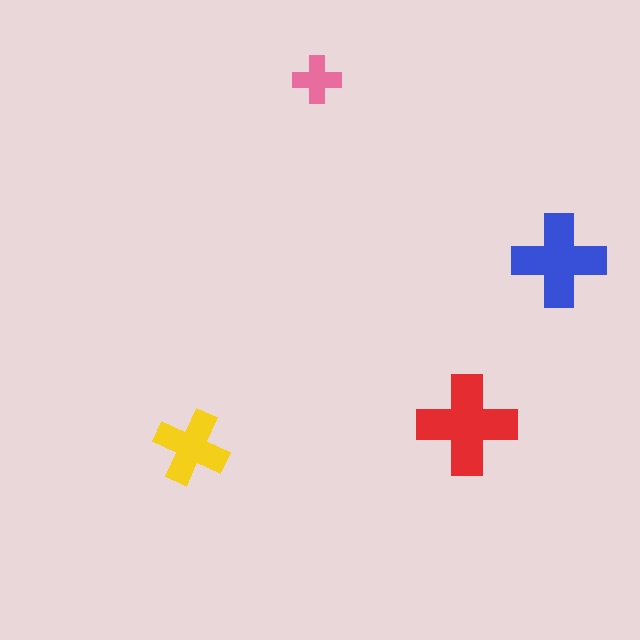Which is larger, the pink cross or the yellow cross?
The yellow one.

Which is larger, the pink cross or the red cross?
The red one.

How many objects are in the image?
There are 4 objects in the image.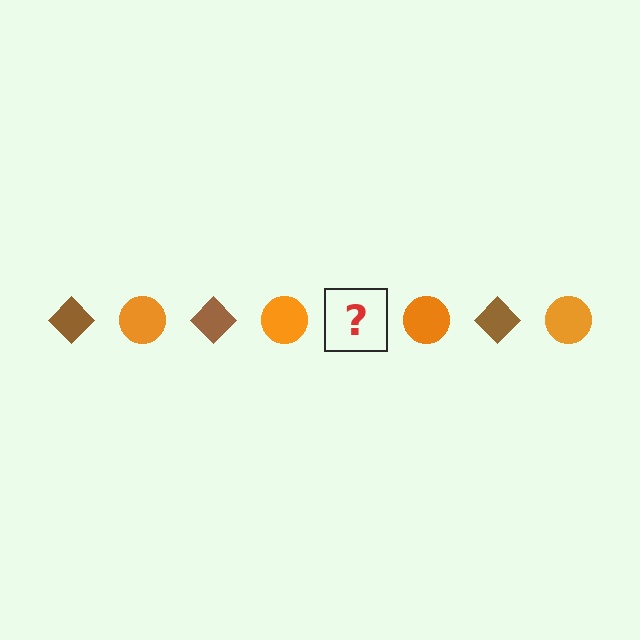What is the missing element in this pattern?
The missing element is a brown diamond.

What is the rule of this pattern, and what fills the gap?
The rule is that the pattern alternates between brown diamond and orange circle. The gap should be filled with a brown diamond.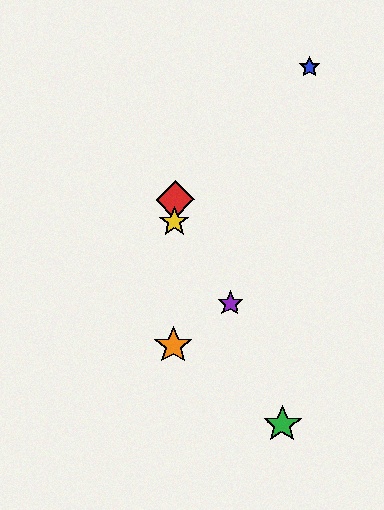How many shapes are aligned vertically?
3 shapes (the red diamond, the yellow star, the orange star) are aligned vertically.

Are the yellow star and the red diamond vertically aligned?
Yes, both are at x≈175.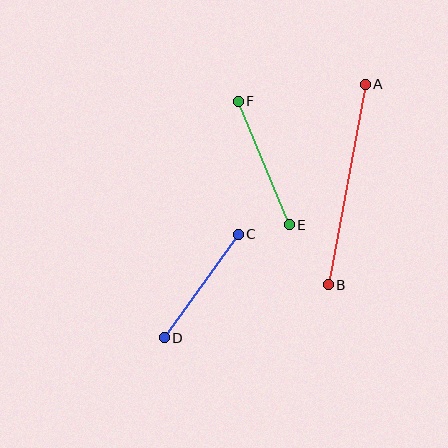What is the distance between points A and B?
The distance is approximately 204 pixels.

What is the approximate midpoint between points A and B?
The midpoint is at approximately (347, 185) pixels.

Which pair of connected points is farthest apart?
Points A and B are farthest apart.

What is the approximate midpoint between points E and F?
The midpoint is at approximately (264, 163) pixels.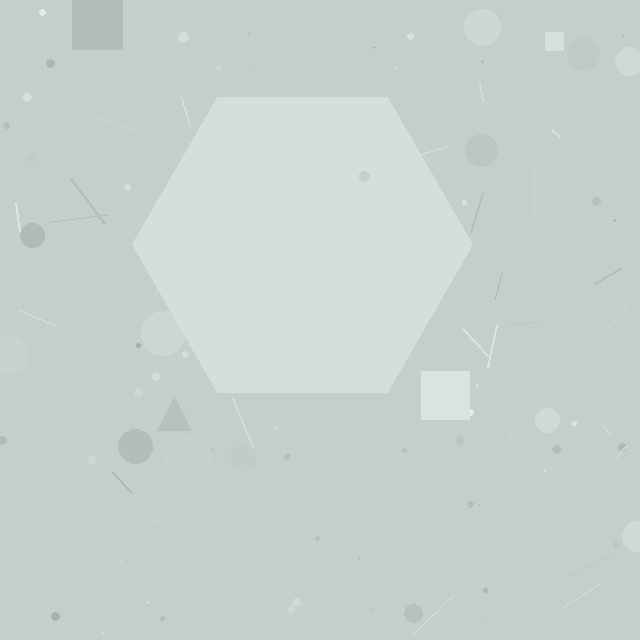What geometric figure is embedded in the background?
A hexagon is embedded in the background.